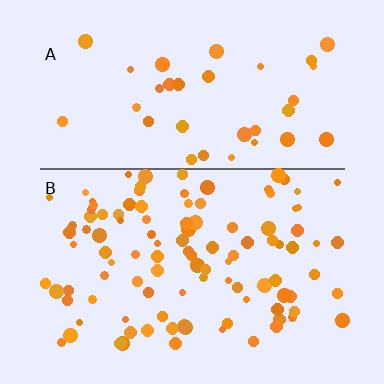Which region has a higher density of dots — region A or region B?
B (the bottom).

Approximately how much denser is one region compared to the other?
Approximately 2.7× — region B over region A.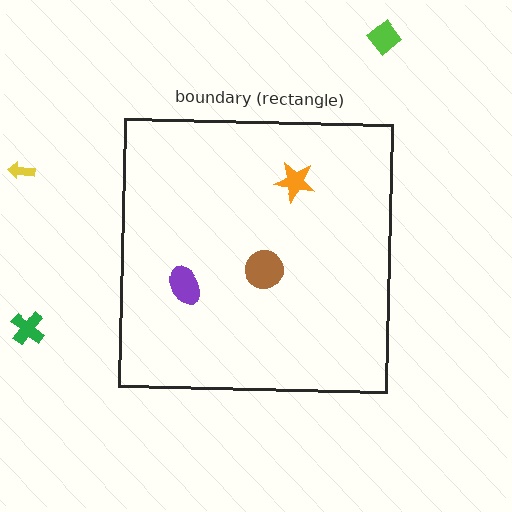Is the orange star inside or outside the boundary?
Inside.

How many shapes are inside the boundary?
3 inside, 3 outside.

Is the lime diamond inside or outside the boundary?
Outside.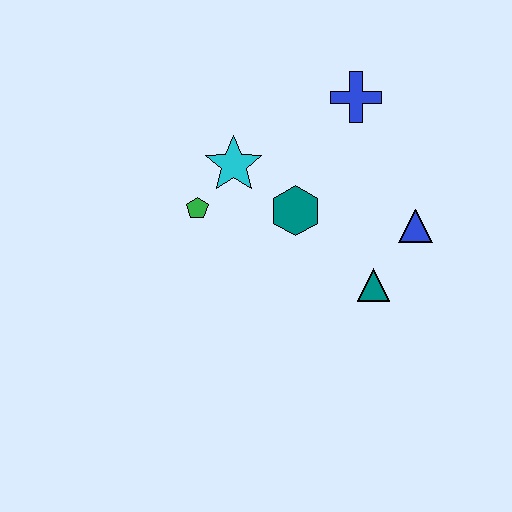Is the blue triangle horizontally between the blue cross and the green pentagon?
No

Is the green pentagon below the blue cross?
Yes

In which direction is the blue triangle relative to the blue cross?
The blue triangle is below the blue cross.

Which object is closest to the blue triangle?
The teal triangle is closest to the blue triangle.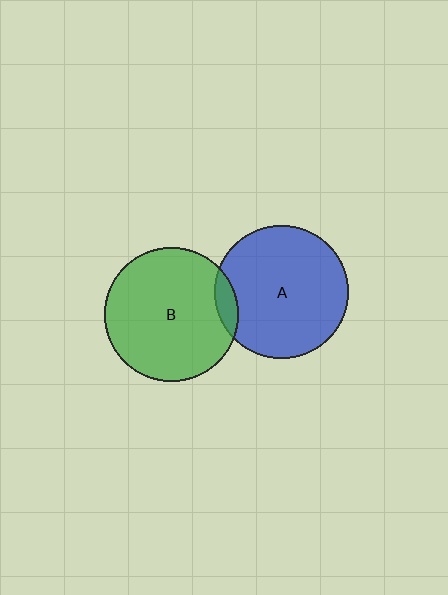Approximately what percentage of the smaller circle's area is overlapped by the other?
Approximately 10%.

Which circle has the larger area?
Circle B (green).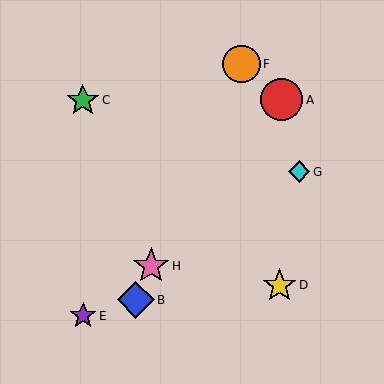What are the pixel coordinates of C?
Object C is at (83, 100).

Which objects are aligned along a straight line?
Objects B, F, H are aligned along a straight line.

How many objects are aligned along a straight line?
3 objects (B, F, H) are aligned along a straight line.